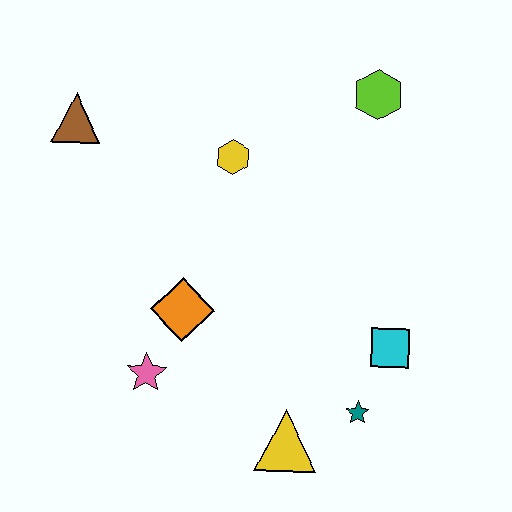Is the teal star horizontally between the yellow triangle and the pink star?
No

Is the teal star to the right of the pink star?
Yes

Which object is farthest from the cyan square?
The brown triangle is farthest from the cyan square.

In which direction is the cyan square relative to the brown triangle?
The cyan square is to the right of the brown triangle.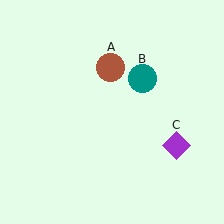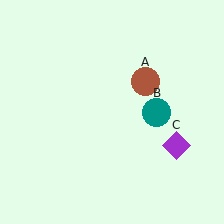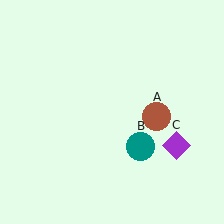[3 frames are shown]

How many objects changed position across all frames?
2 objects changed position: brown circle (object A), teal circle (object B).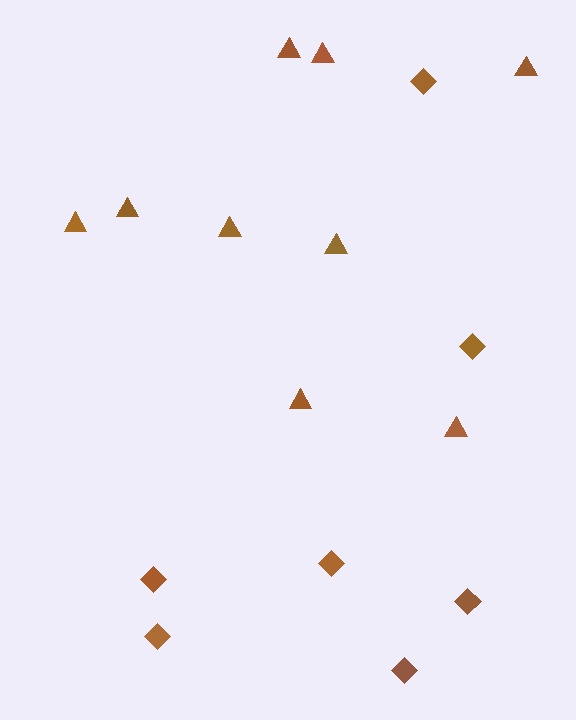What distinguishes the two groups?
There are 2 groups: one group of triangles (9) and one group of diamonds (7).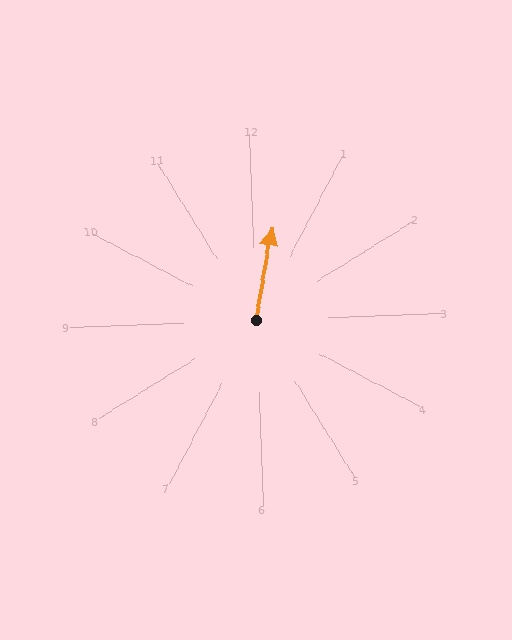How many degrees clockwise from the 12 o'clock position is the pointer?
Approximately 12 degrees.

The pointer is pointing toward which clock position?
Roughly 12 o'clock.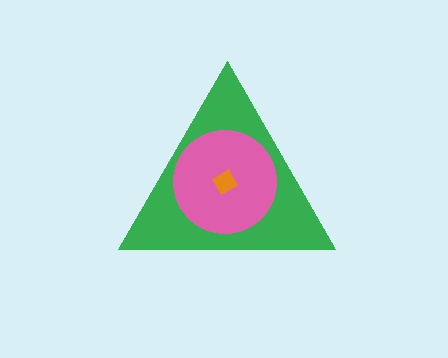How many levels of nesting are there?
3.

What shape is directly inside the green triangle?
The pink circle.